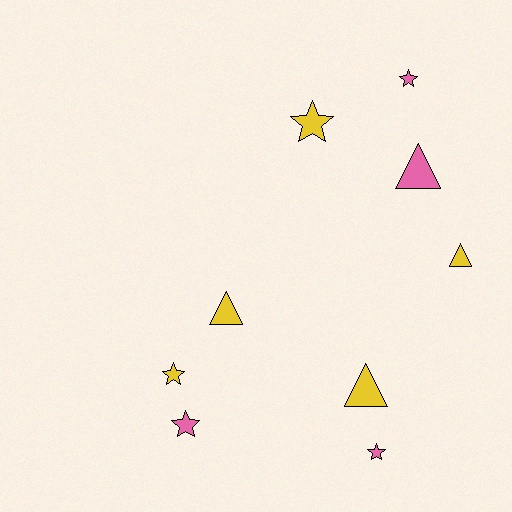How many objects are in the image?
There are 9 objects.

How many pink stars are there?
There are 3 pink stars.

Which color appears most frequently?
Yellow, with 5 objects.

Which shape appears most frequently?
Star, with 5 objects.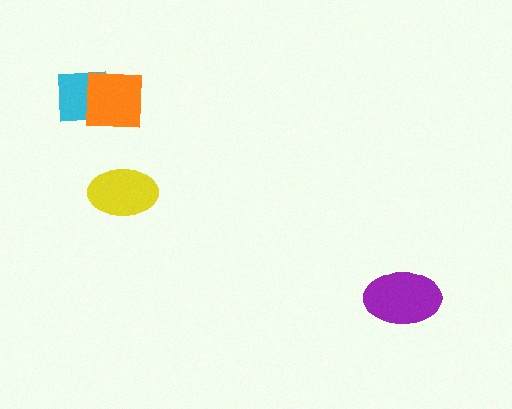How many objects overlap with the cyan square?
1 object overlaps with the cyan square.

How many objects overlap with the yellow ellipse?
0 objects overlap with the yellow ellipse.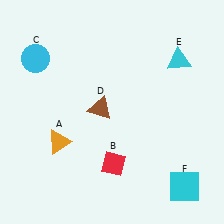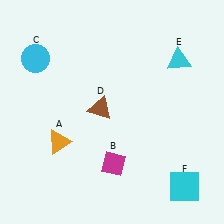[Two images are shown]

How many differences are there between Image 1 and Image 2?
There is 1 difference between the two images.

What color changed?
The diamond (B) changed from red in Image 1 to magenta in Image 2.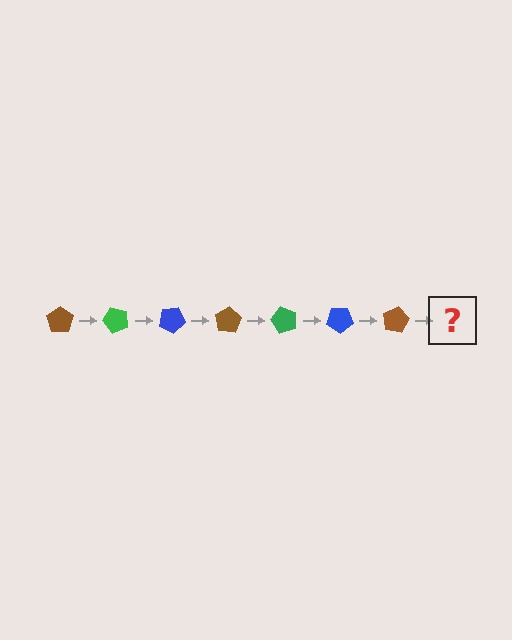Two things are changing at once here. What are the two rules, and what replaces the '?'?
The two rules are that it rotates 50 degrees each step and the color cycles through brown, green, and blue. The '?' should be a green pentagon, rotated 350 degrees from the start.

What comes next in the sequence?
The next element should be a green pentagon, rotated 350 degrees from the start.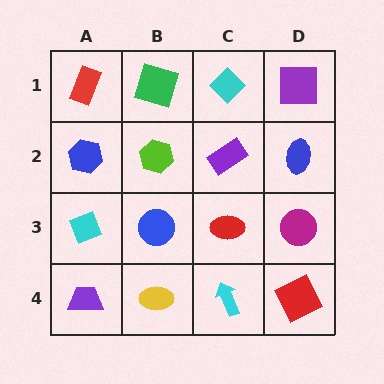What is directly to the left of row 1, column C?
A green square.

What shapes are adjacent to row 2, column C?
A cyan diamond (row 1, column C), a red ellipse (row 3, column C), a lime hexagon (row 2, column B), a blue ellipse (row 2, column D).